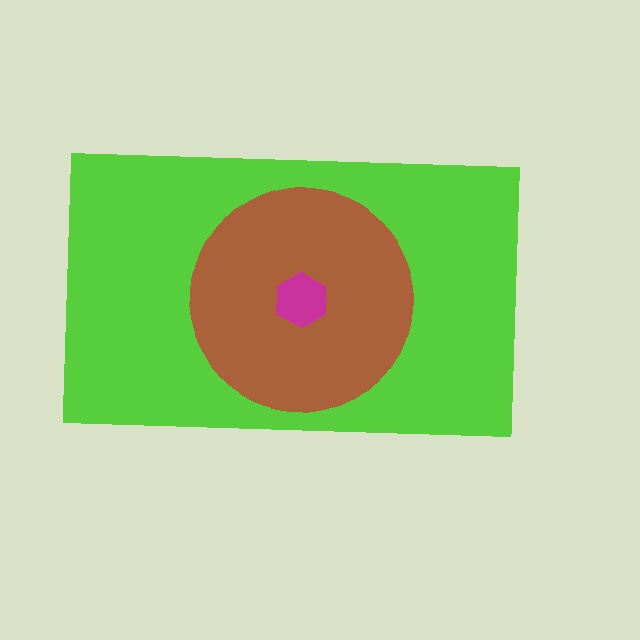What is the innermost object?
The magenta hexagon.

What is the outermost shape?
The lime rectangle.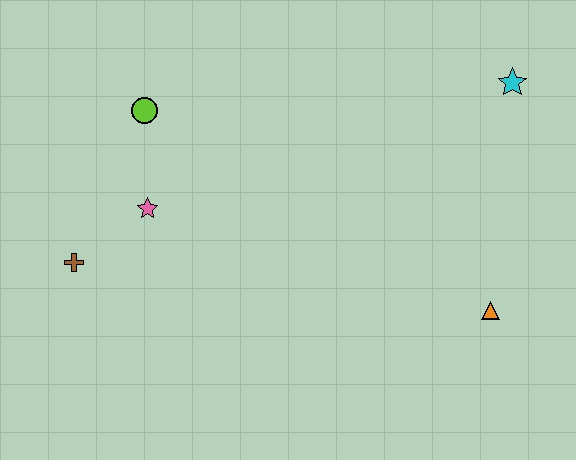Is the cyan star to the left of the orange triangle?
No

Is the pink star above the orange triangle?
Yes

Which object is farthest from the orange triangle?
The brown cross is farthest from the orange triangle.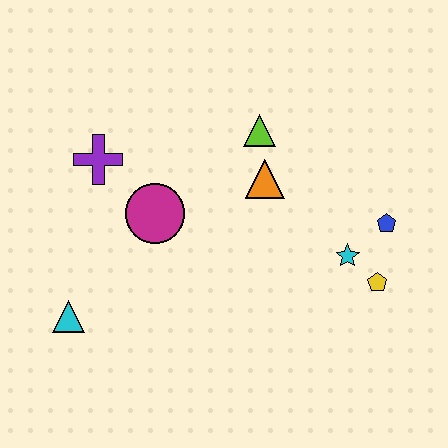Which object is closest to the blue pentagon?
The cyan star is closest to the blue pentagon.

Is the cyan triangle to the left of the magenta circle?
Yes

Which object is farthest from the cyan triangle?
The blue pentagon is farthest from the cyan triangle.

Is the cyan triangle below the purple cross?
Yes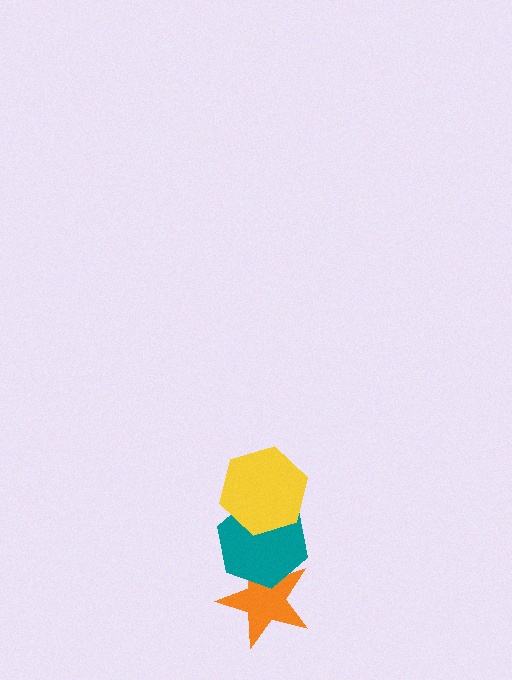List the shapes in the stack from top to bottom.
From top to bottom: the yellow hexagon, the teal hexagon, the orange star.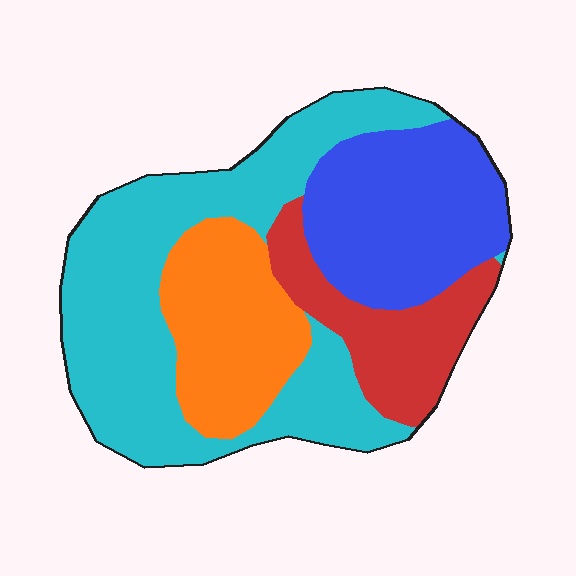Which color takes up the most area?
Cyan, at roughly 45%.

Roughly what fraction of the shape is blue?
Blue takes up about one quarter (1/4) of the shape.